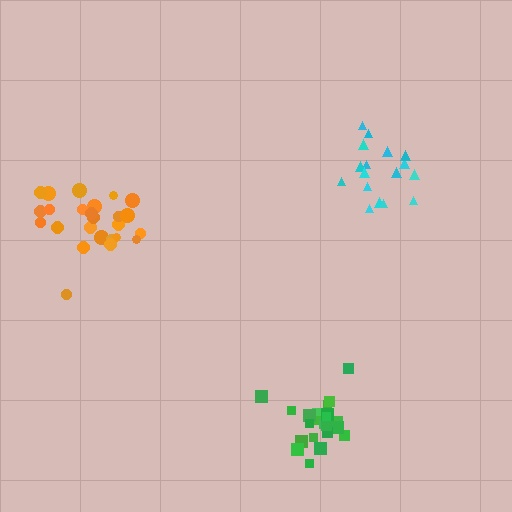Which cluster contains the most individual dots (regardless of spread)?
Orange (26).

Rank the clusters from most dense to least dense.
green, cyan, orange.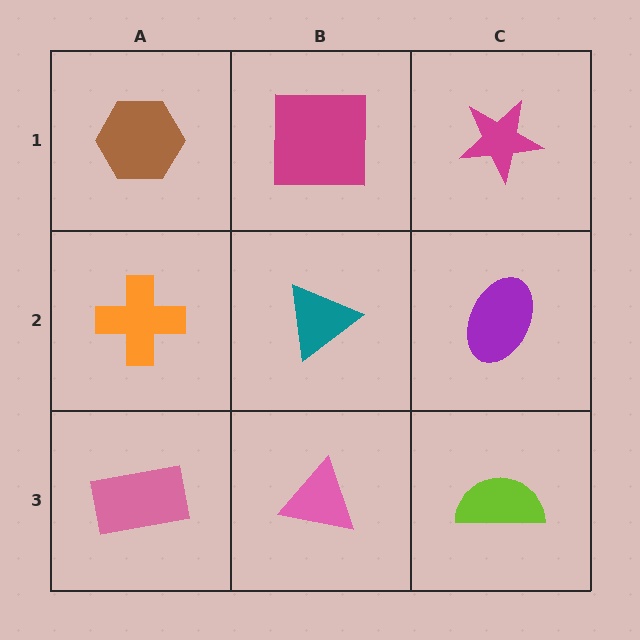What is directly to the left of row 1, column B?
A brown hexagon.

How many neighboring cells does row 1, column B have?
3.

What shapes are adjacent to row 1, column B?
A teal triangle (row 2, column B), a brown hexagon (row 1, column A), a magenta star (row 1, column C).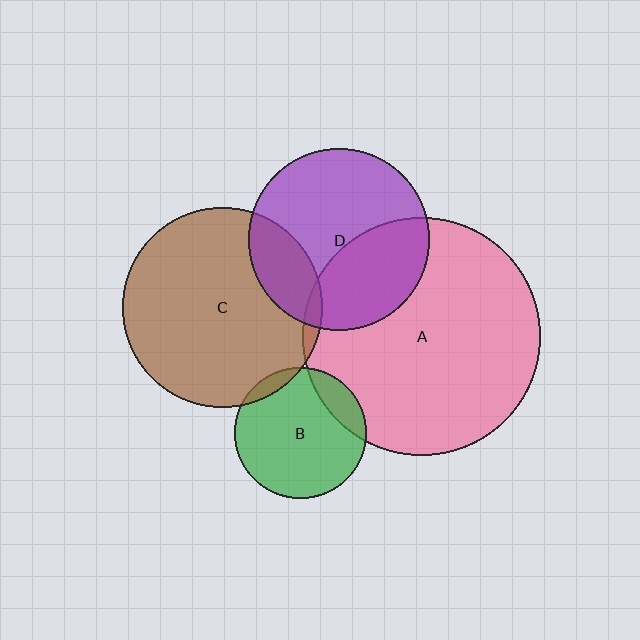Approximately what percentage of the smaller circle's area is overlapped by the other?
Approximately 20%.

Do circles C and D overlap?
Yes.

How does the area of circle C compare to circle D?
Approximately 1.2 times.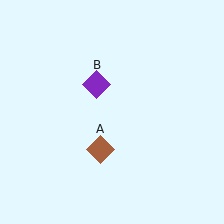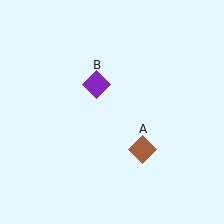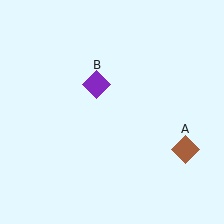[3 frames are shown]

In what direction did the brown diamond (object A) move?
The brown diamond (object A) moved right.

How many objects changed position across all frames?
1 object changed position: brown diamond (object A).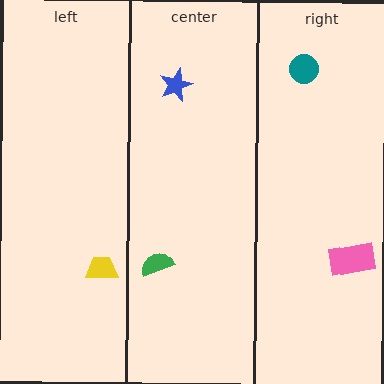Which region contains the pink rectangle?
The right region.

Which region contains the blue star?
The center region.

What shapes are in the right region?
The pink rectangle, the teal circle.